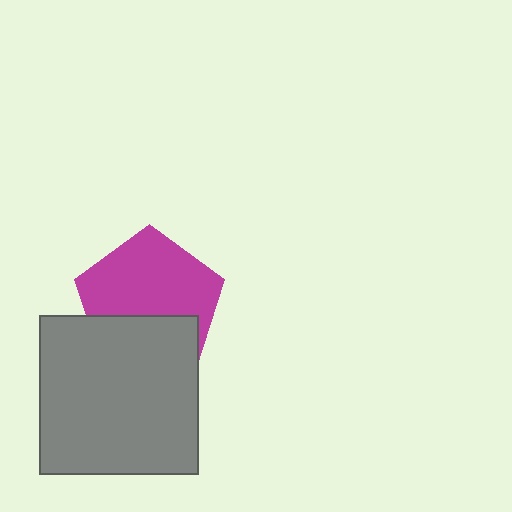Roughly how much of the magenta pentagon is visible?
About half of it is visible (roughly 64%).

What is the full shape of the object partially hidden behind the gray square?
The partially hidden object is a magenta pentagon.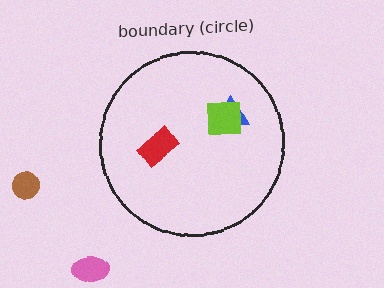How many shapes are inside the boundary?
3 inside, 2 outside.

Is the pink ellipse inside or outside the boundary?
Outside.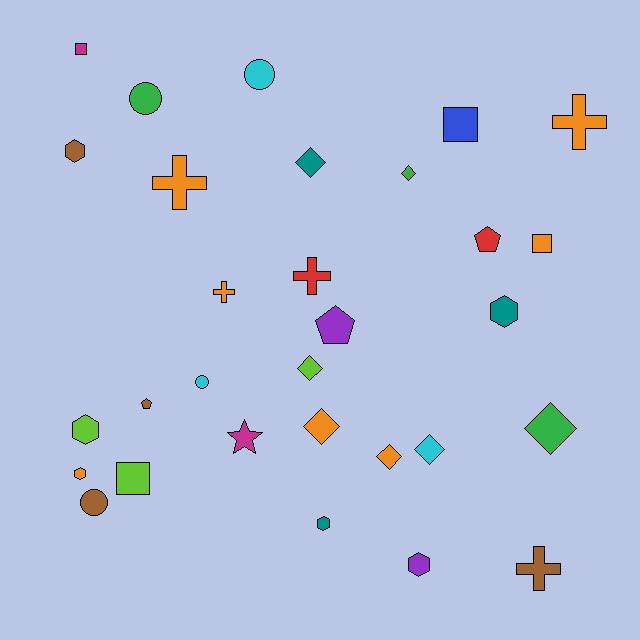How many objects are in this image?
There are 30 objects.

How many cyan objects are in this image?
There are 3 cyan objects.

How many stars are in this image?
There is 1 star.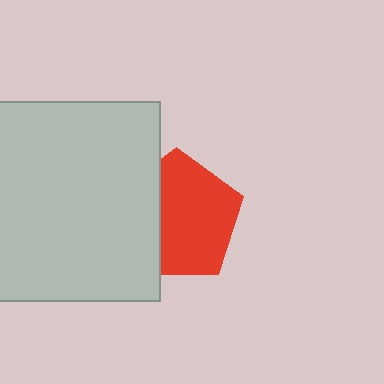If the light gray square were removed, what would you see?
You would see the complete red pentagon.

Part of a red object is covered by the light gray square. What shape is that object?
It is a pentagon.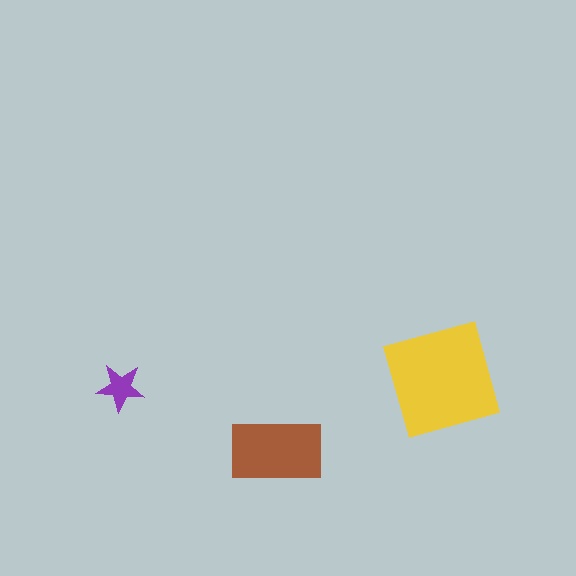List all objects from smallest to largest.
The purple star, the brown rectangle, the yellow square.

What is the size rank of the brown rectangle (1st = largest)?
2nd.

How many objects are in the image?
There are 3 objects in the image.